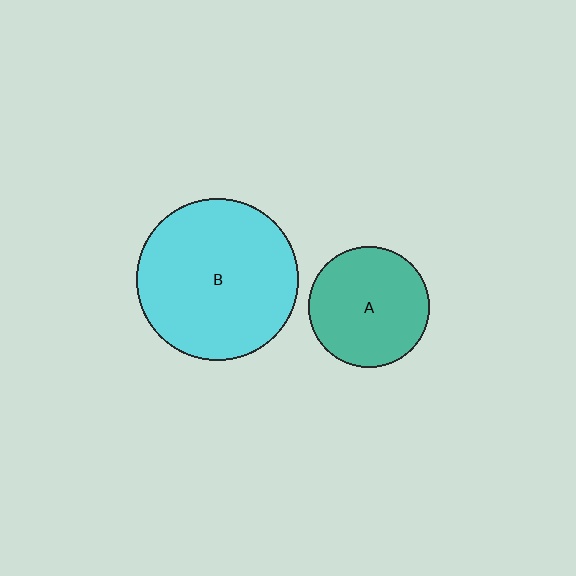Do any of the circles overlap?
No, none of the circles overlap.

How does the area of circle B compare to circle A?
Approximately 1.8 times.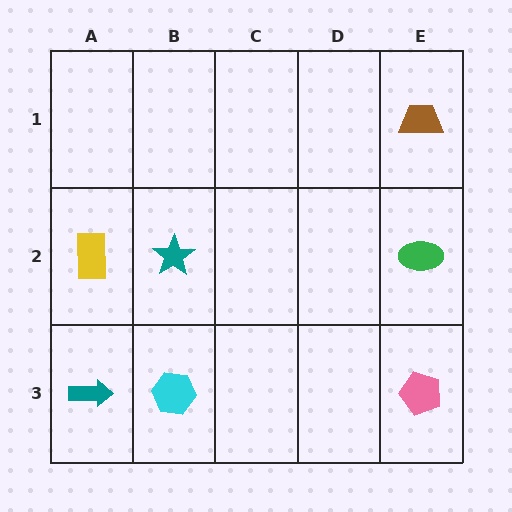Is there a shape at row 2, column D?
No, that cell is empty.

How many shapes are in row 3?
3 shapes.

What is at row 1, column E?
A brown trapezoid.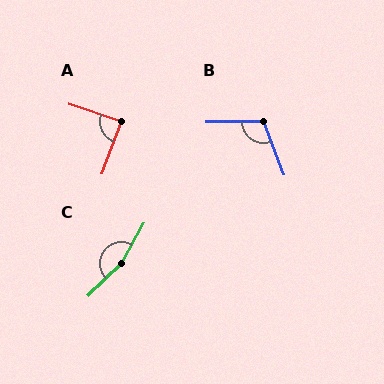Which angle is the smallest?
A, at approximately 88 degrees.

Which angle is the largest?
C, at approximately 164 degrees.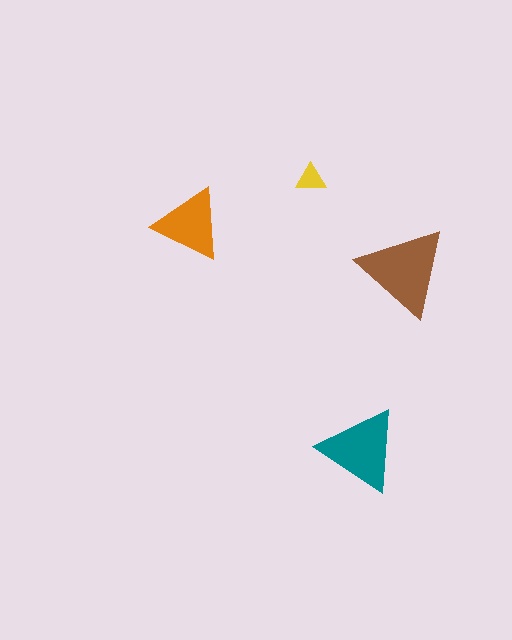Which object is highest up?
The yellow triangle is topmost.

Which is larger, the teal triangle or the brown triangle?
The brown one.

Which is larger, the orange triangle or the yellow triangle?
The orange one.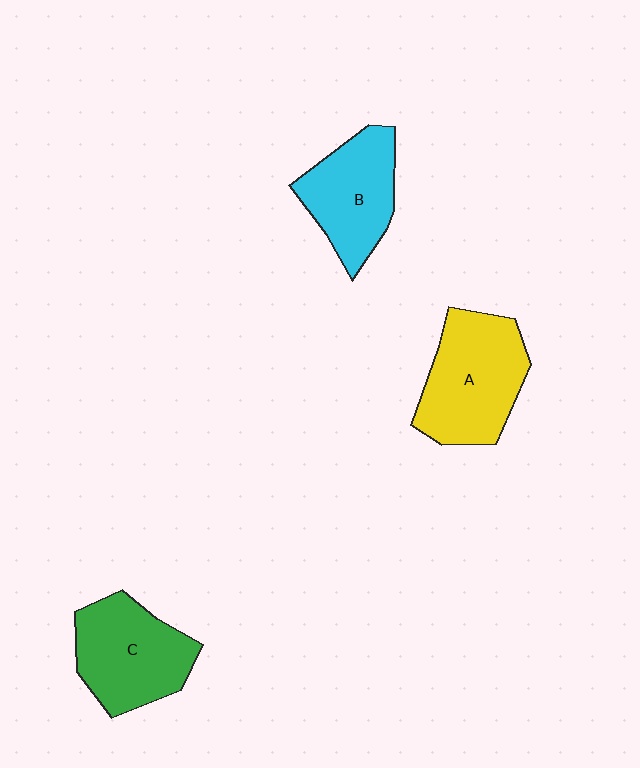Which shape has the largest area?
Shape A (yellow).